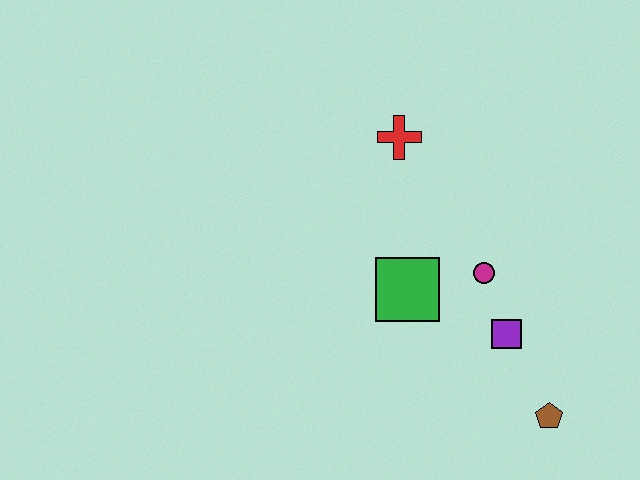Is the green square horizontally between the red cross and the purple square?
Yes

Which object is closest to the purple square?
The magenta circle is closest to the purple square.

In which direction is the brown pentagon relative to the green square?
The brown pentagon is to the right of the green square.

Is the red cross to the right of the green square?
No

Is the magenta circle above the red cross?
No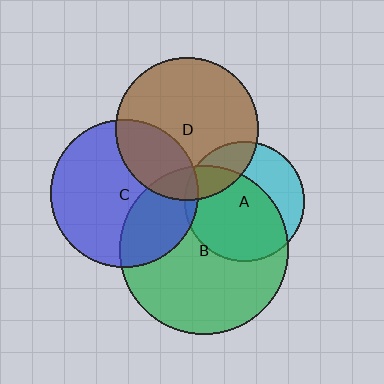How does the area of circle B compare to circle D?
Approximately 1.4 times.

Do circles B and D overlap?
Yes.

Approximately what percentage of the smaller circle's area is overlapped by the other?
Approximately 15%.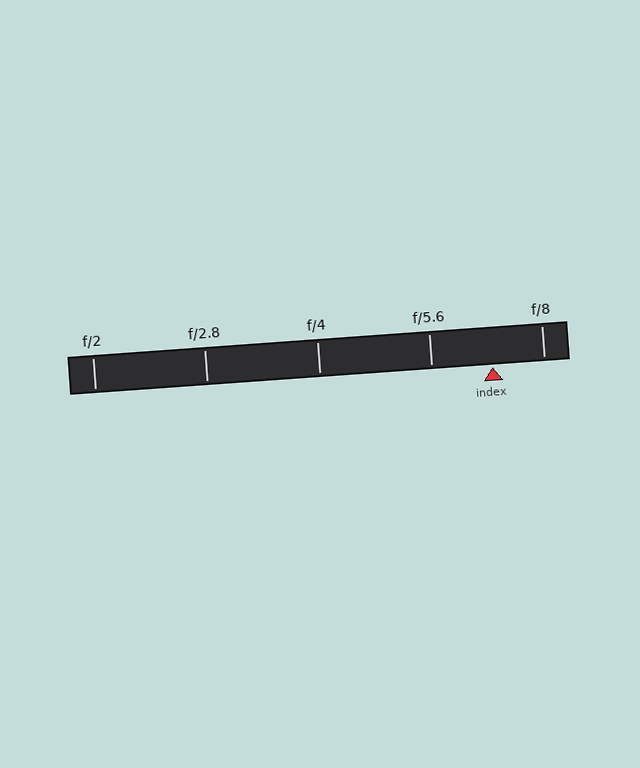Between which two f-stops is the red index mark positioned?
The index mark is between f/5.6 and f/8.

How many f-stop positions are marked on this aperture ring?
There are 5 f-stop positions marked.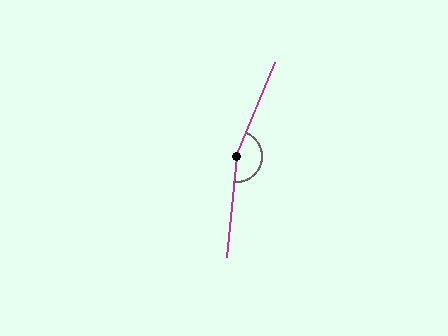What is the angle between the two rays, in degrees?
Approximately 163 degrees.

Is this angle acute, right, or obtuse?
It is obtuse.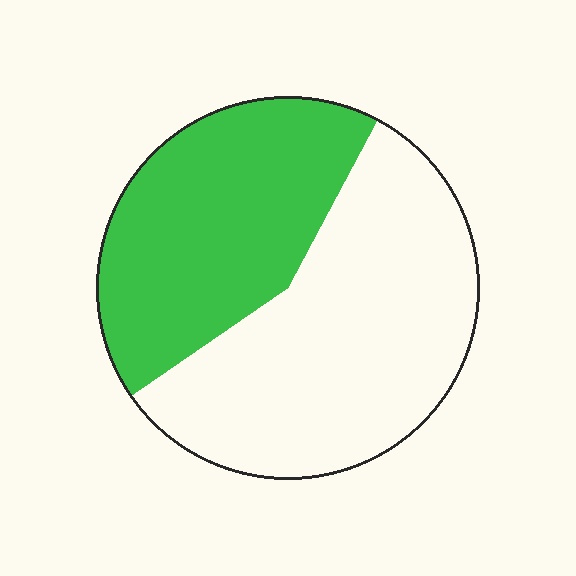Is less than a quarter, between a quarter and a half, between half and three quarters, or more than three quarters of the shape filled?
Between a quarter and a half.